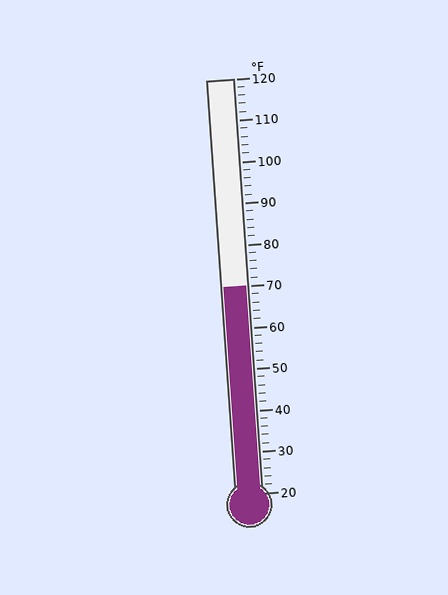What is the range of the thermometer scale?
The thermometer scale ranges from 20°F to 120°F.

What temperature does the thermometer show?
The thermometer shows approximately 70°F.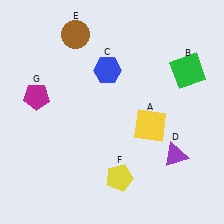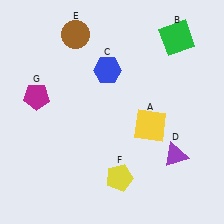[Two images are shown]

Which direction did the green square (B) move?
The green square (B) moved up.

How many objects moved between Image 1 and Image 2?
1 object moved between the two images.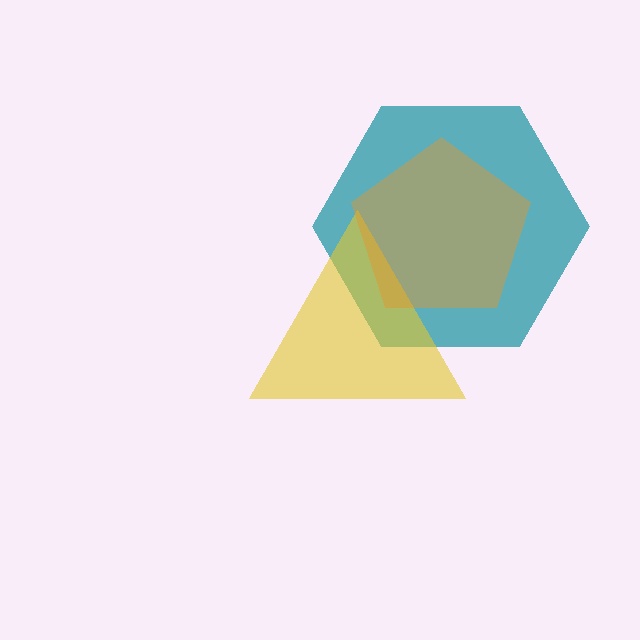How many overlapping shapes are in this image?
There are 3 overlapping shapes in the image.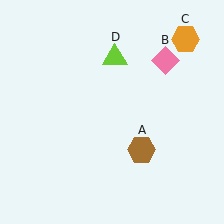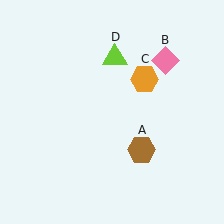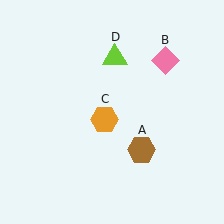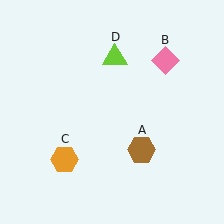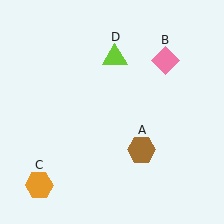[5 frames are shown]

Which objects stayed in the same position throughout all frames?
Brown hexagon (object A) and pink diamond (object B) and lime triangle (object D) remained stationary.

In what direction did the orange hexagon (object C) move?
The orange hexagon (object C) moved down and to the left.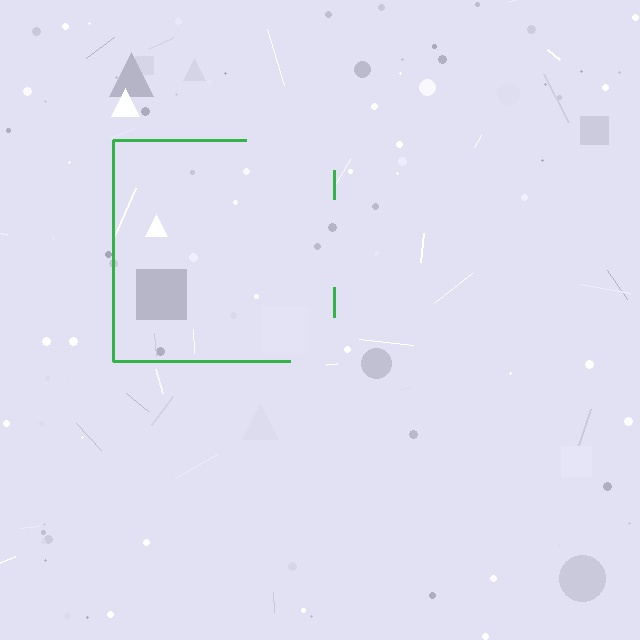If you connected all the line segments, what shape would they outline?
They would outline a square.